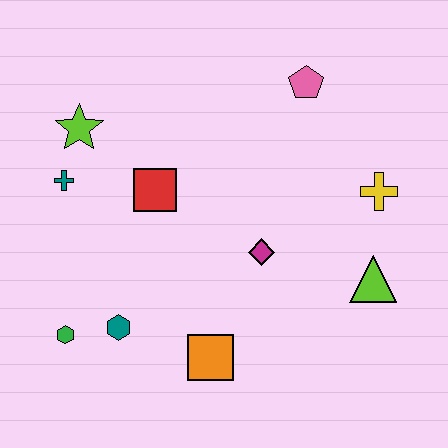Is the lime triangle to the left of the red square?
No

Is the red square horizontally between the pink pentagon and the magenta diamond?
No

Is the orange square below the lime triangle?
Yes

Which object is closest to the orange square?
The teal hexagon is closest to the orange square.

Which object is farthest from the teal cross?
The lime triangle is farthest from the teal cross.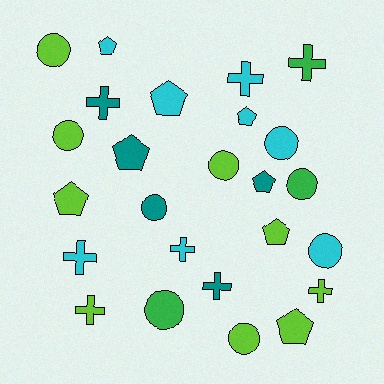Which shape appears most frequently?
Circle, with 9 objects.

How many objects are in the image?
There are 25 objects.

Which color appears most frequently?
Lime, with 9 objects.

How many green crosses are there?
There is 1 green cross.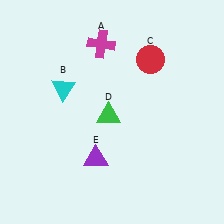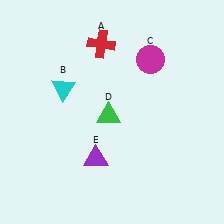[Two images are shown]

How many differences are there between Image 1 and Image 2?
There are 2 differences between the two images.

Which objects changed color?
A changed from magenta to red. C changed from red to magenta.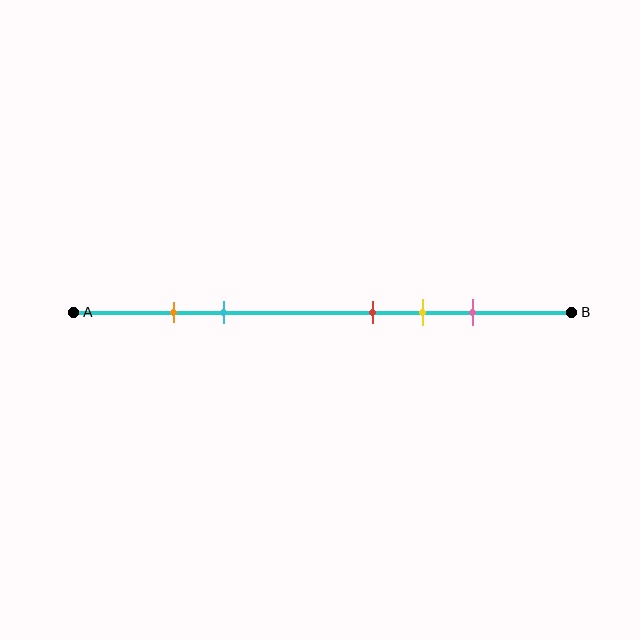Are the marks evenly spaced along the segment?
No, the marks are not evenly spaced.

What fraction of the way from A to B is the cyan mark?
The cyan mark is approximately 30% (0.3) of the way from A to B.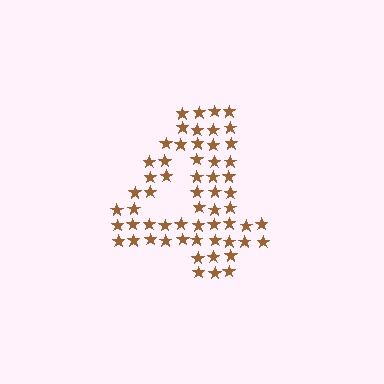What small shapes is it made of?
It is made of small stars.